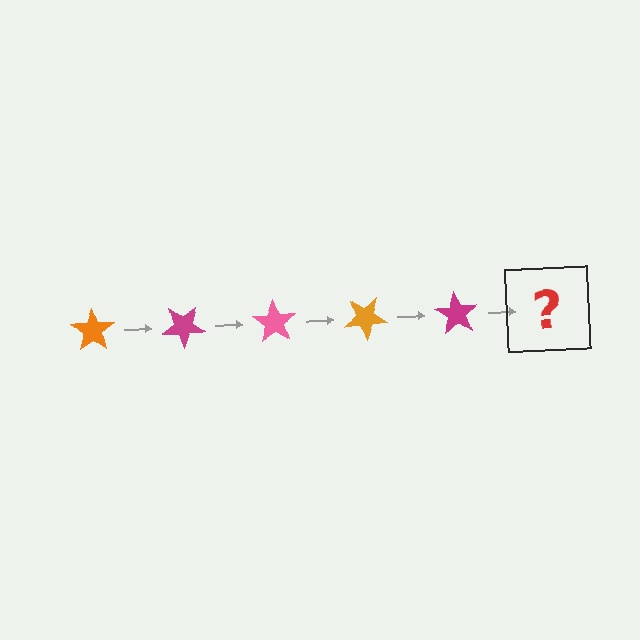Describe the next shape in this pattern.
It should be a pink star, rotated 175 degrees from the start.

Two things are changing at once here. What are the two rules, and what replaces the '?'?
The two rules are that it rotates 35 degrees each step and the color cycles through orange, magenta, and pink. The '?' should be a pink star, rotated 175 degrees from the start.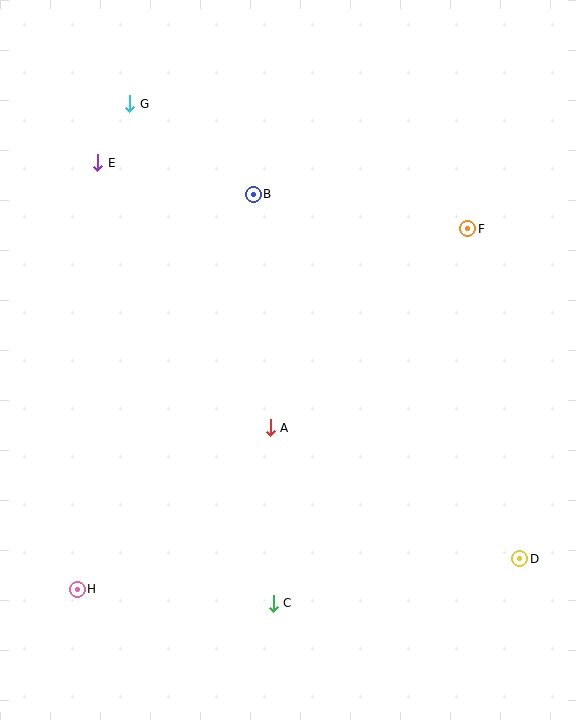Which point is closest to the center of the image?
Point A at (270, 428) is closest to the center.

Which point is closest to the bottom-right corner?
Point D is closest to the bottom-right corner.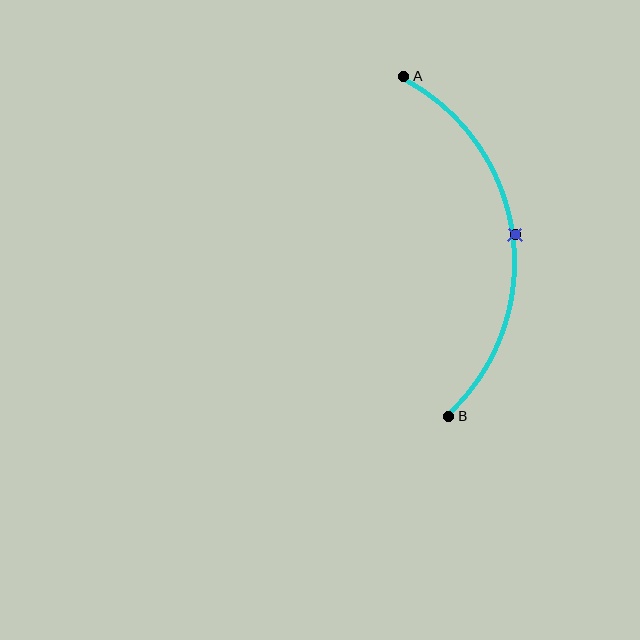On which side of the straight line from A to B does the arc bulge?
The arc bulges to the right of the straight line connecting A and B.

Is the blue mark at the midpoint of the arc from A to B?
Yes. The blue mark lies on the arc at equal arc-length from both A and B — it is the arc midpoint.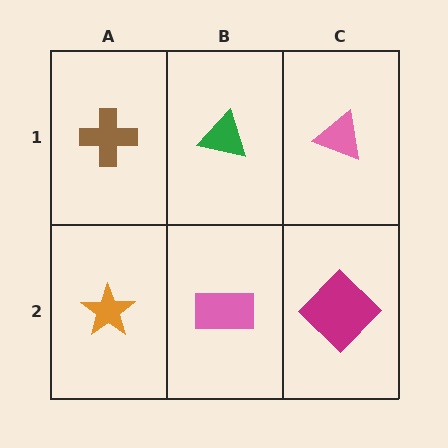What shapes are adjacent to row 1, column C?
A magenta diamond (row 2, column C), a green triangle (row 1, column B).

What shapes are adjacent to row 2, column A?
A brown cross (row 1, column A), a pink rectangle (row 2, column B).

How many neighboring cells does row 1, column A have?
2.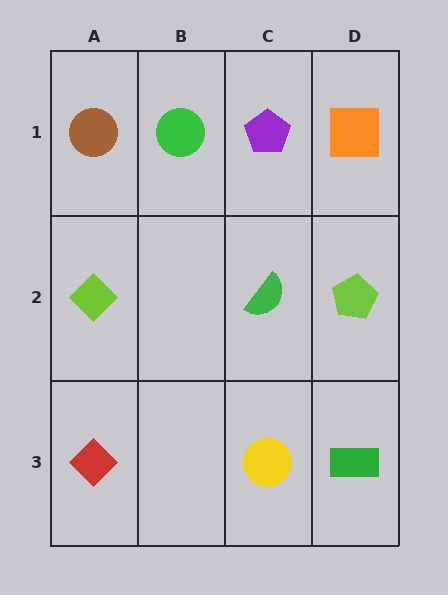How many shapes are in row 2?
3 shapes.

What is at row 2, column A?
A lime diamond.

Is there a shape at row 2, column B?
No, that cell is empty.